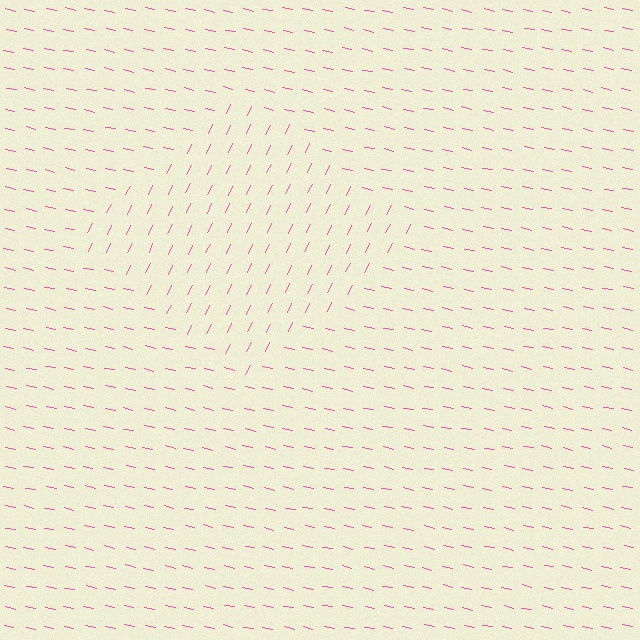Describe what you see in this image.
The image is filled with small pink line segments. A diamond region in the image has lines oriented differently from the surrounding lines, creating a visible texture boundary.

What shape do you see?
I see a diamond.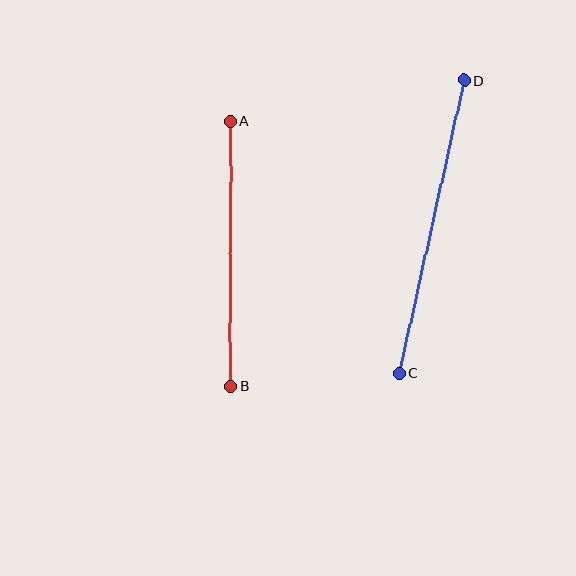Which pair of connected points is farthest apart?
Points C and D are farthest apart.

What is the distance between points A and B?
The distance is approximately 265 pixels.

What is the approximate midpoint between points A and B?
The midpoint is at approximately (230, 254) pixels.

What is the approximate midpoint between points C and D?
The midpoint is at approximately (431, 227) pixels.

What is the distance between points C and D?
The distance is approximately 300 pixels.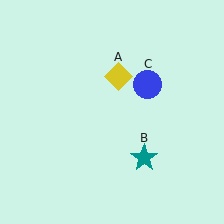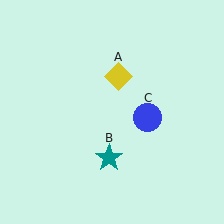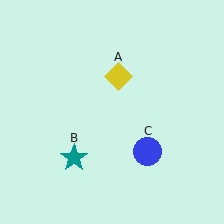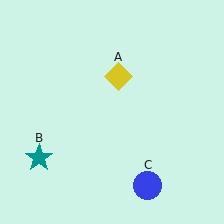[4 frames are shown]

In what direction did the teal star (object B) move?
The teal star (object B) moved left.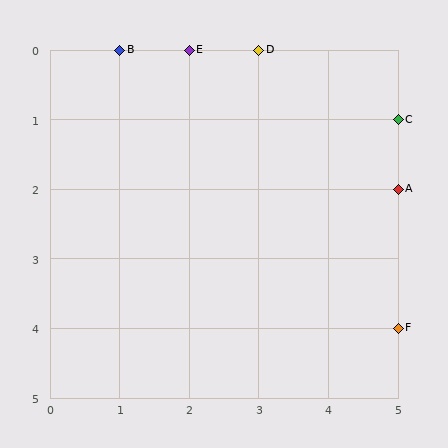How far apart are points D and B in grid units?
Points D and B are 2 columns apart.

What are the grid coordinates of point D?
Point D is at grid coordinates (3, 0).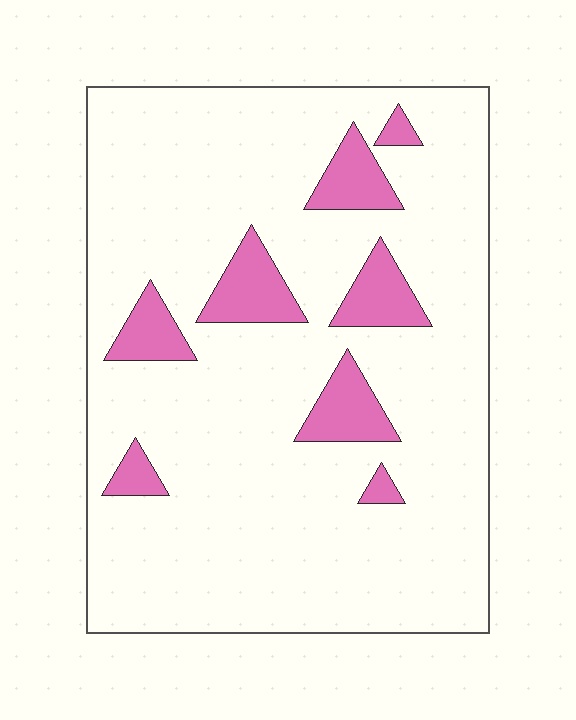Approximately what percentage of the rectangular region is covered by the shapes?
Approximately 15%.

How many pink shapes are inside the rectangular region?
8.